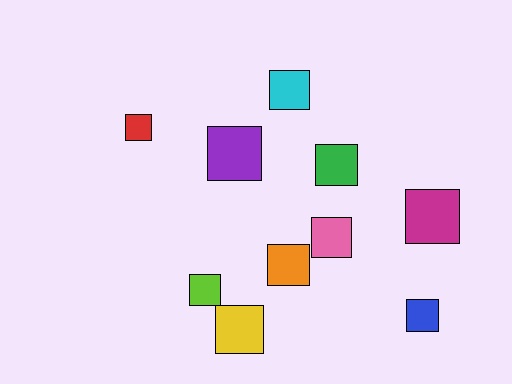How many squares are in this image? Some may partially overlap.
There are 10 squares.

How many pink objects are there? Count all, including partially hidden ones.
There is 1 pink object.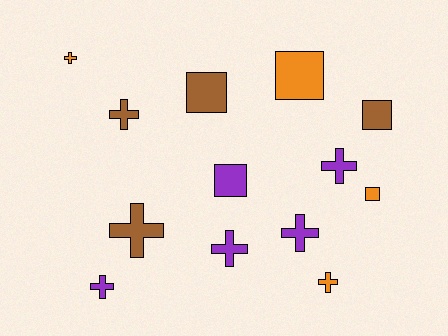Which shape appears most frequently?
Cross, with 8 objects.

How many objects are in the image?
There are 13 objects.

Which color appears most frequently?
Purple, with 5 objects.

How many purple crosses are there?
There are 4 purple crosses.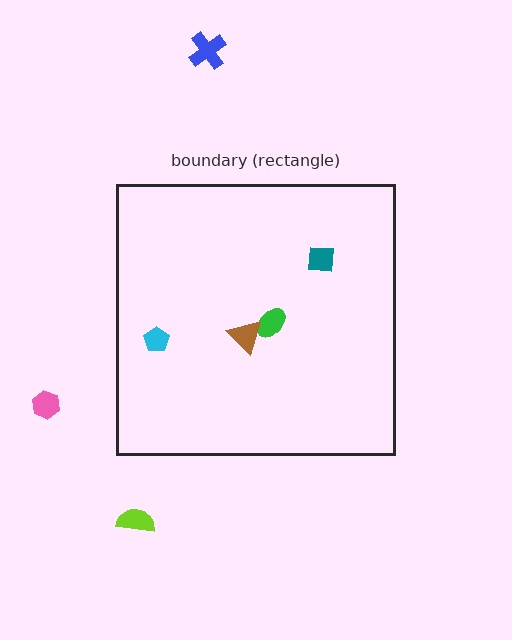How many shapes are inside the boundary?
4 inside, 3 outside.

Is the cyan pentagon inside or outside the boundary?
Inside.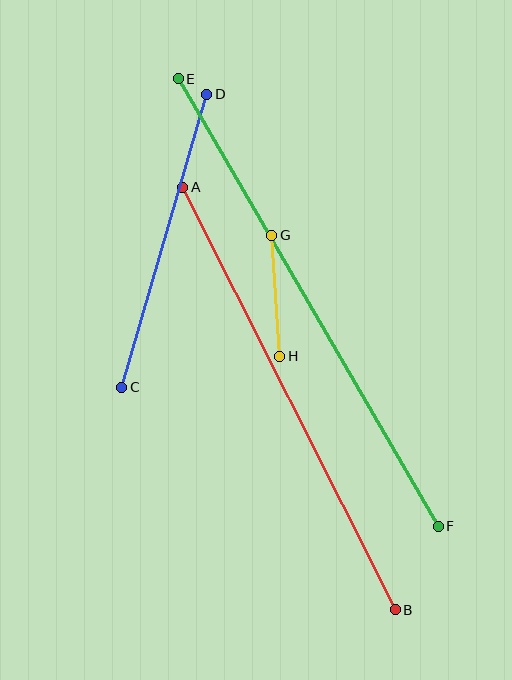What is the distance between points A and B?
The distance is approximately 473 pixels.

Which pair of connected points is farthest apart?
Points E and F are farthest apart.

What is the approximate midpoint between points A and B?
The midpoint is at approximately (289, 398) pixels.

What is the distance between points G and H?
The distance is approximately 121 pixels.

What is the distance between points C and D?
The distance is approximately 305 pixels.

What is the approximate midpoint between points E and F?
The midpoint is at approximately (308, 303) pixels.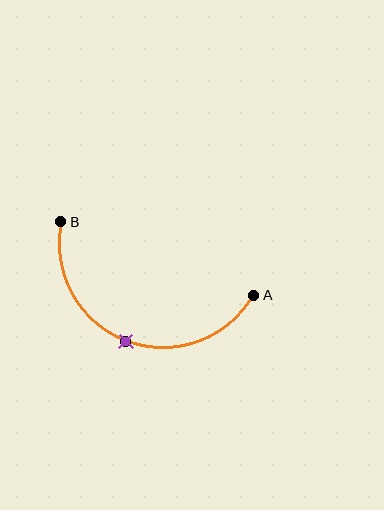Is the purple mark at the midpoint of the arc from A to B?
Yes. The purple mark lies on the arc at equal arc-length from both A and B — it is the arc midpoint.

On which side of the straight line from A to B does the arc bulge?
The arc bulges below the straight line connecting A and B.